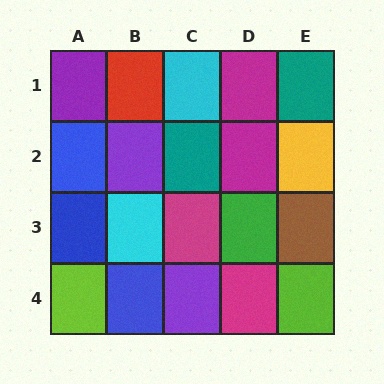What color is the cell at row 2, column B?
Purple.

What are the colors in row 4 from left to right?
Lime, blue, purple, magenta, lime.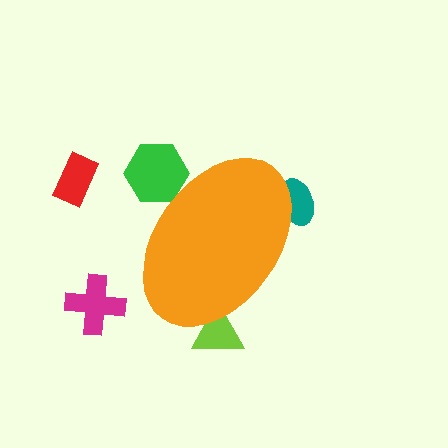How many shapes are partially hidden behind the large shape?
3 shapes are partially hidden.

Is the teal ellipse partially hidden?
Yes, the teal ellipse is partially hidden behind the orange ellipse.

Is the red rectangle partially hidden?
No, the red rectangle is fully visible.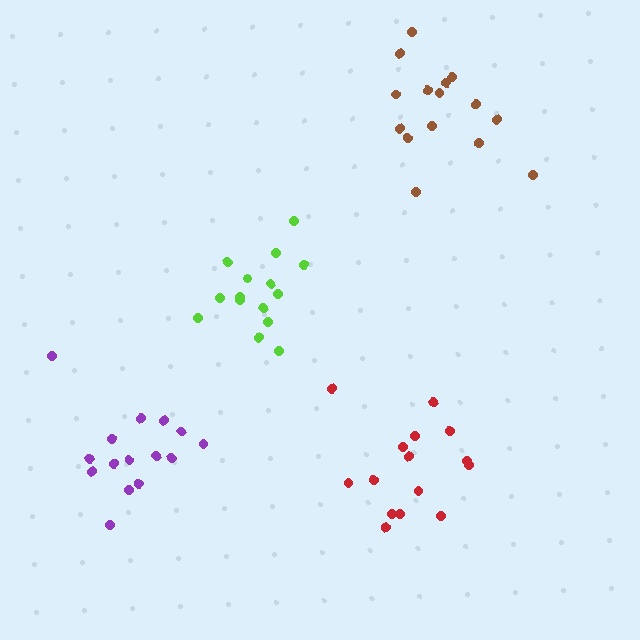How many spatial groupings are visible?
There are 4 spatial groupings.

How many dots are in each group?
Group 1: 15 dots, Group 2: 15 dots, Group 3: 15 dots, Group 4: 16 dots (61 total).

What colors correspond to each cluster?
The clusters are colored: red, lime, brown, purple.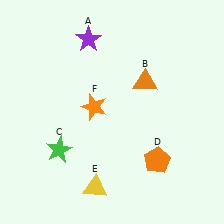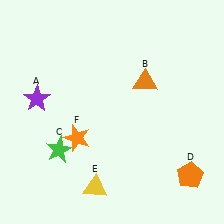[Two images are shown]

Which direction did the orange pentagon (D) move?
The orange pentagon (D) moved right.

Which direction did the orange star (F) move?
The orange star (F) moved down.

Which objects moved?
The objects that moved are: the purple star (A), the orange pentagon (D), the orange star (F).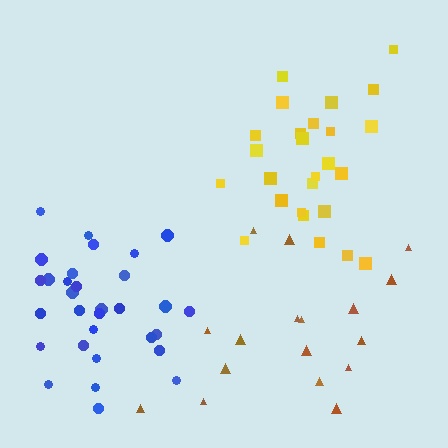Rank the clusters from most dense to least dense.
yellow, blue, brown.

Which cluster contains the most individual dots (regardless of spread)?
Blue (31).